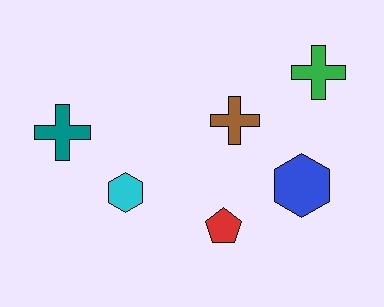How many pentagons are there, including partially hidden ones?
There is 1 pentagon.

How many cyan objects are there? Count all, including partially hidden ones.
There is 1 cyan object.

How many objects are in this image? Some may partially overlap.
There are 6 objects.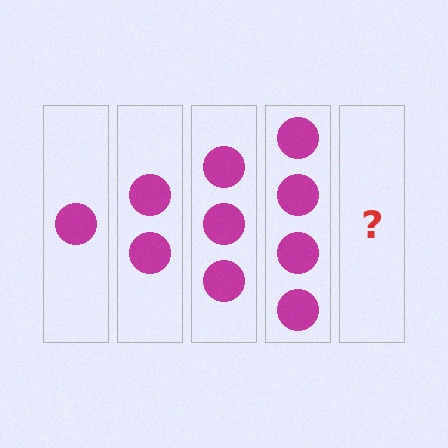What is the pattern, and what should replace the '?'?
The pattern is that each step adds one more circle. The '?' should be 5 circles.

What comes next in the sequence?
The next element should be 5 circles.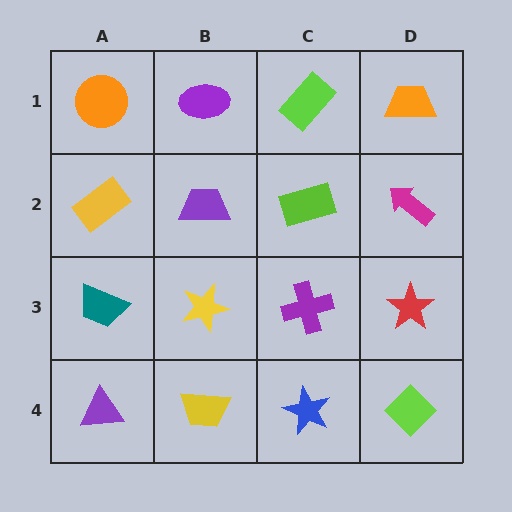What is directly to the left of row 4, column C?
A yellow trapezoid.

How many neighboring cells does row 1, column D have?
2.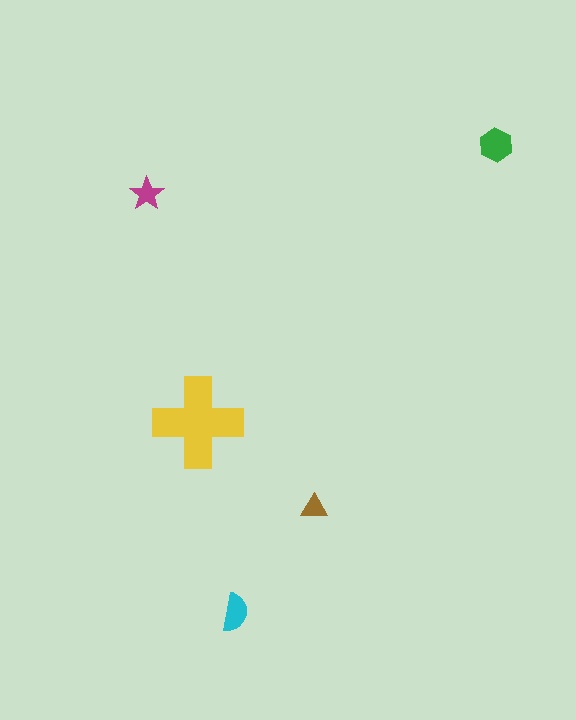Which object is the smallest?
The brown triangle.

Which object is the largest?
The yellow cross.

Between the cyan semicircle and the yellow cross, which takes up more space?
The yellow cross.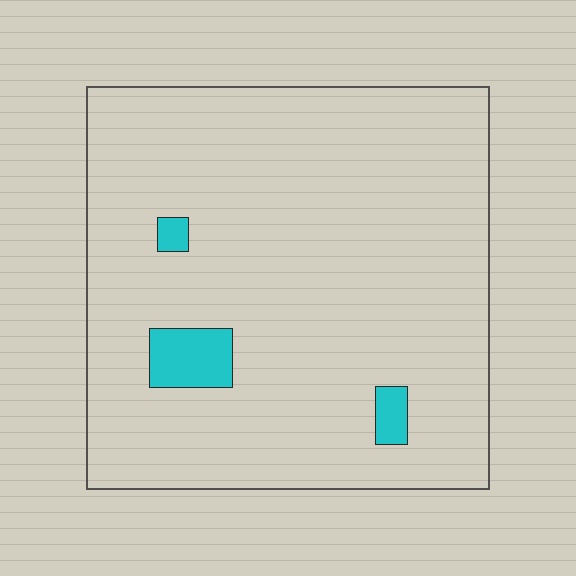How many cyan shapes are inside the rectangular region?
3.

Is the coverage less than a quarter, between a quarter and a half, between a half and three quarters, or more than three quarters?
Less than a quarter.